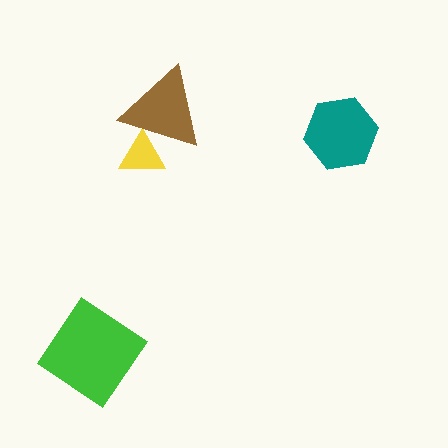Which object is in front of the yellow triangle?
The brown triangle is in front of the yellow triangle.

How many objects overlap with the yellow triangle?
1 object overlaps with the yellow triangle.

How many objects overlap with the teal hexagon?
0 objects overlap with the teal hexagon.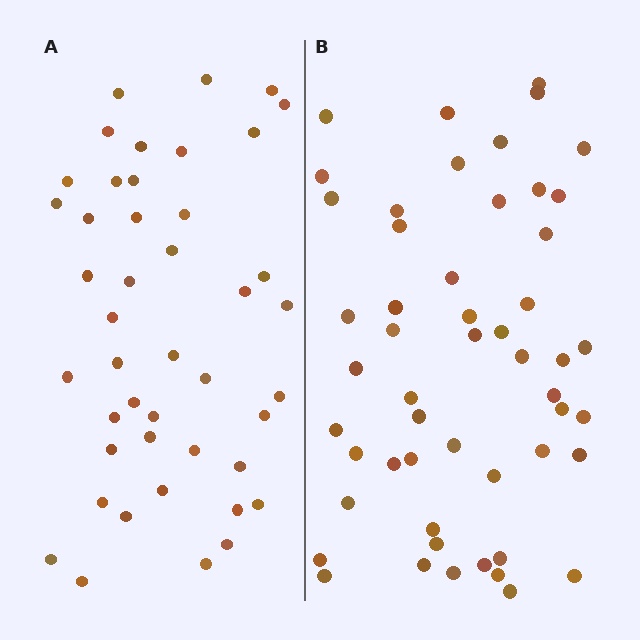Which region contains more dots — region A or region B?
Region B (the right region) has more dots.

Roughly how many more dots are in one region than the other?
Region B has roughly 8 or so more dots than region A.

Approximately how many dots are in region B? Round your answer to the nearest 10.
About 50 dots. (The exact count is 52, which rounds to 50.)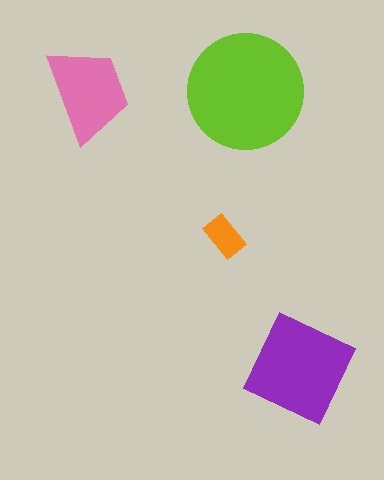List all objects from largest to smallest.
The lime circle, the purple square, the pink trapezoid, the orange rectangle.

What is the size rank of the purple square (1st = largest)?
2nd.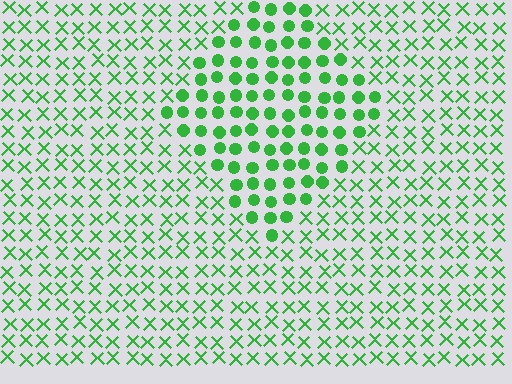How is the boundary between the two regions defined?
The boundary is defined by a change in element shape: circles inside vs. X marks outside. All elements share the same color and spacing.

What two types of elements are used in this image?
The image uses circles inside the diamond region and X marks outside it.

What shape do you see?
I see a diamond.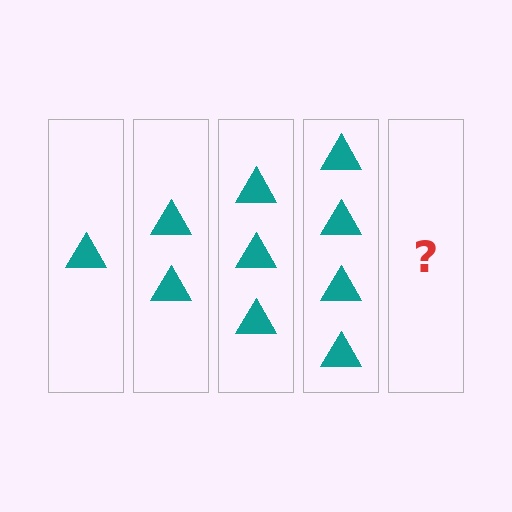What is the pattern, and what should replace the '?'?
The pattern is that each step adds one more triangle. The '?' should be 5 triangles.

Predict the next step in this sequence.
The next step is 5 triangles.